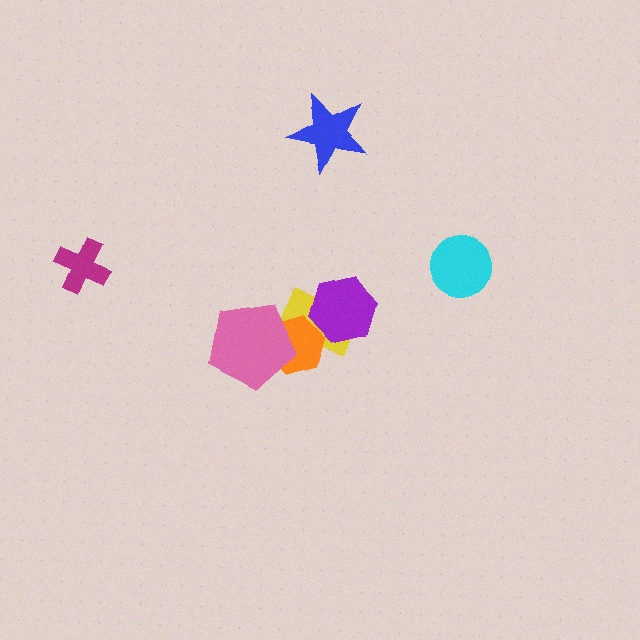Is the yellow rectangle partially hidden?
Yes, it is partially covered by another shape.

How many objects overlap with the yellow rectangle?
3 objects overlap with the yellow rectangle.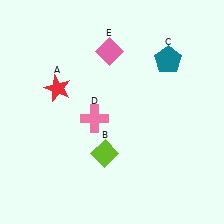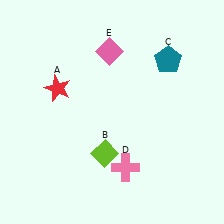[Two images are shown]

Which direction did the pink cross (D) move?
The pink cross (D) moved down.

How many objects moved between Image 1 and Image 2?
1 object moved between the two images.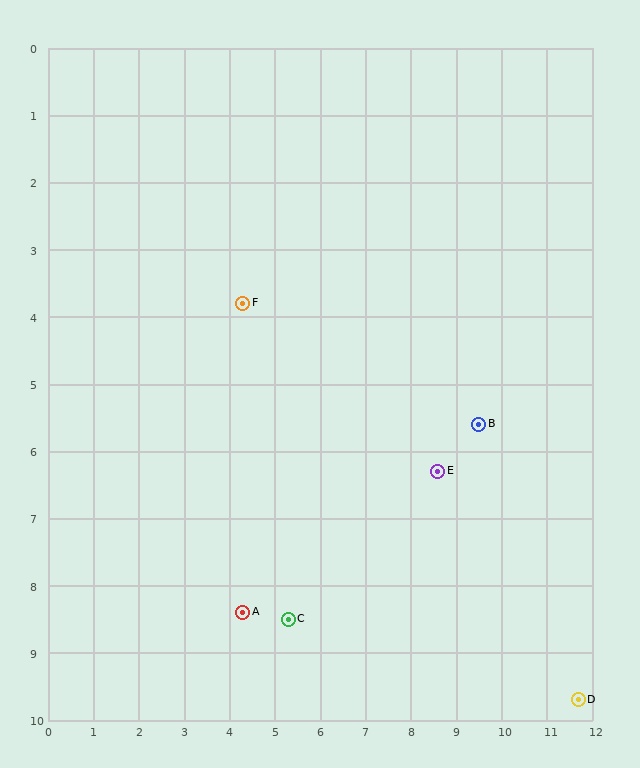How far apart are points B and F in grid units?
Points B and F are about 5.5 grid units apart.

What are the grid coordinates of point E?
Point E is at approximately (8.6, 6.3).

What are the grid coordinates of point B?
Point B is at approximately (9.5, 5.6).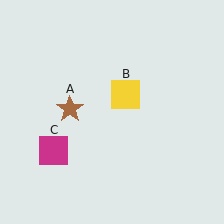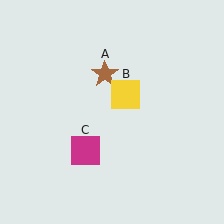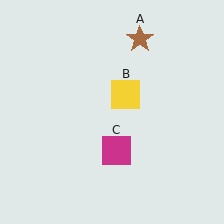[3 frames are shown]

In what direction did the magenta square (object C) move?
The magenta square (object C) moved right.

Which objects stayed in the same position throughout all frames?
Yellow square (object B) remained stationary.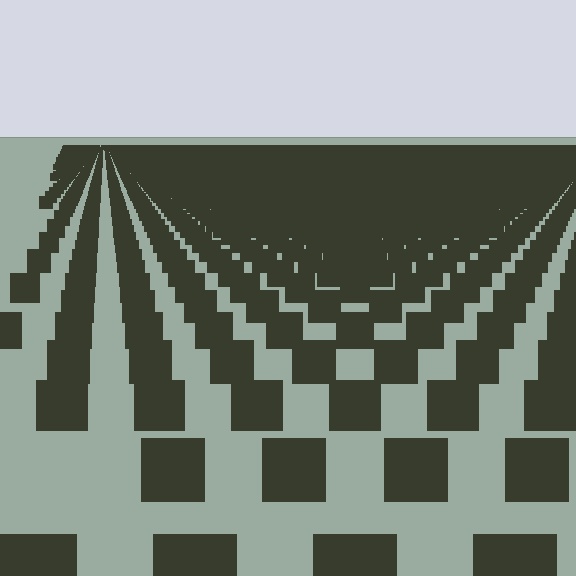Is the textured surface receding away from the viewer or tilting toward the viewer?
The surface is receding away from the viewer. Texture elements get smaller and denser toward the top.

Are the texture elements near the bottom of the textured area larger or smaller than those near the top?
Larger. Near the bottom, elements are closer to the viewer and appear at a bigger on-screen size.